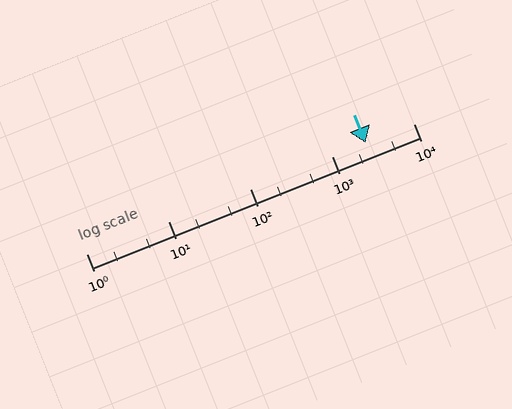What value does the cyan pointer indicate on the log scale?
The pointer indicates approximately 2600.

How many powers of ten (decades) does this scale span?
The scale spans 4 decades, from 1 to 10000.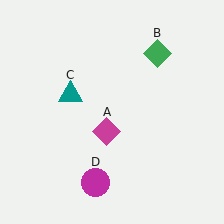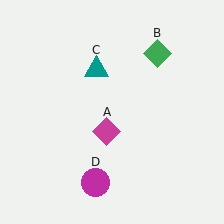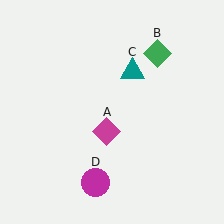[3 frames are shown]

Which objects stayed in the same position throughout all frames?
Magenta diamond (object A) and green diamond (object B) and magenta circle (object D) remained stationary.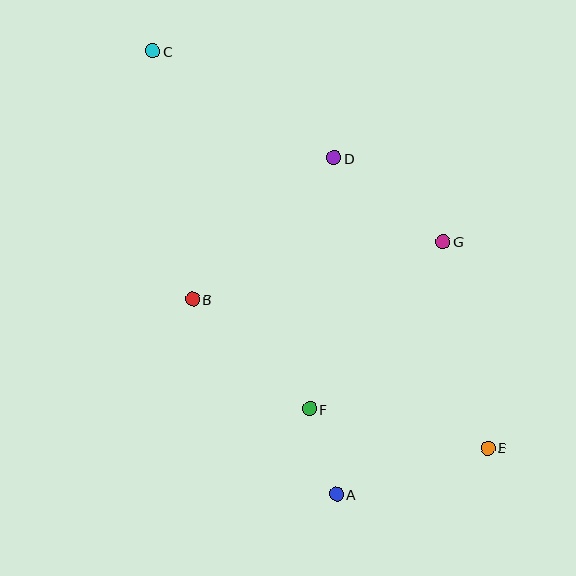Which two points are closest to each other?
Points A and F are closest to each other.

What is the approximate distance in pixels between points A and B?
The distance between A and B is approximately 242 pixels.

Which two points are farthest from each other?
Points C and E are farthest from each other.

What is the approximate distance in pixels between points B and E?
The distance between B and E is approximately 331 pixels.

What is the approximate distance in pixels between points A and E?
The distance between A and E is approximately 158 pixels.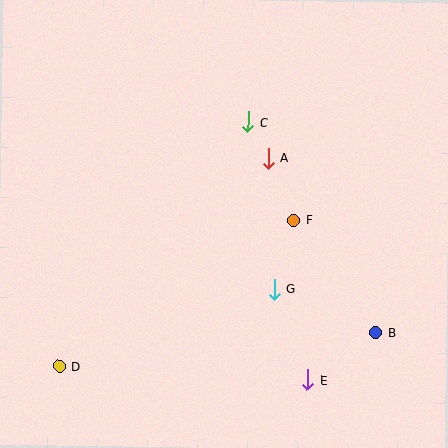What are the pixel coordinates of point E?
Point E is at (307, 380).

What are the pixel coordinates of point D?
Point D is at (59, 367).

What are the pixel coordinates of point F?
Point F is at (294, 220).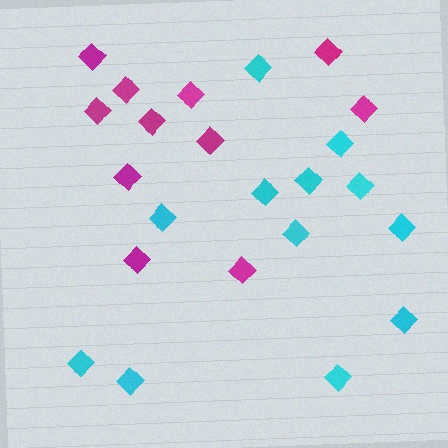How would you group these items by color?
There are 2 groups: one group of magenta diamonds (11) and one group of cyan diamonds (12).